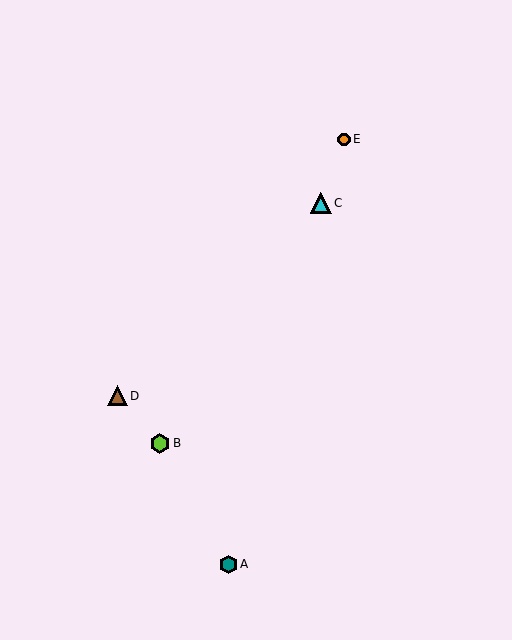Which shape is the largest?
The cyan triangle (labeled C) is the largest.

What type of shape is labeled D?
Shape D is a brown triangle.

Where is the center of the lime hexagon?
The center of the lime hexagon is at (160, 443).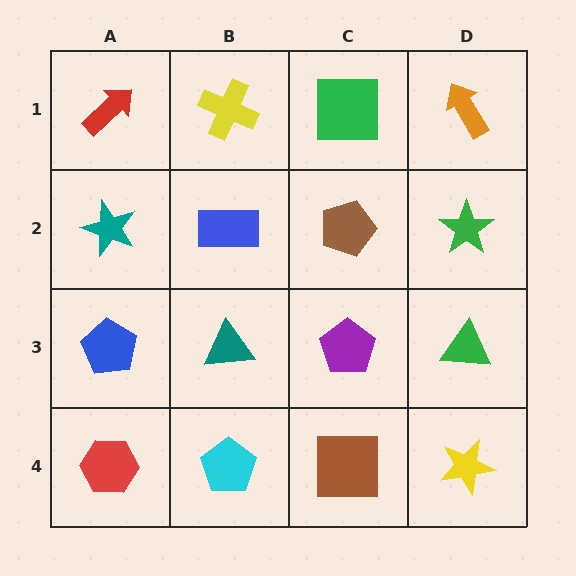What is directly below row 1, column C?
A brown pentagon.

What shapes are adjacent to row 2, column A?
A red arrow (row 1, column A), a blue pentagon (row 3, column A), a blue rectangle (row 2, column B).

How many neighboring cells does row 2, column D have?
3.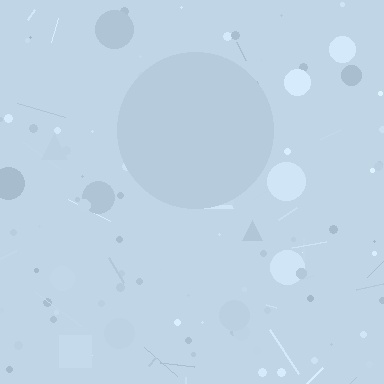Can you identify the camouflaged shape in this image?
The camouflaged shape is a circle.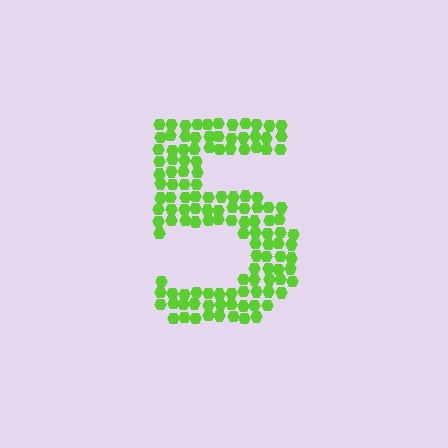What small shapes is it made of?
It is made of small hexagons.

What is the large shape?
The large shape is the digit 5.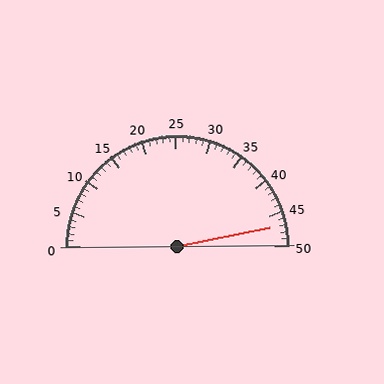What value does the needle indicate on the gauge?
The needle indicates approximately 47.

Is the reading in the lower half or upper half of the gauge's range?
The reading is in the upper half of the range (0 to 50).